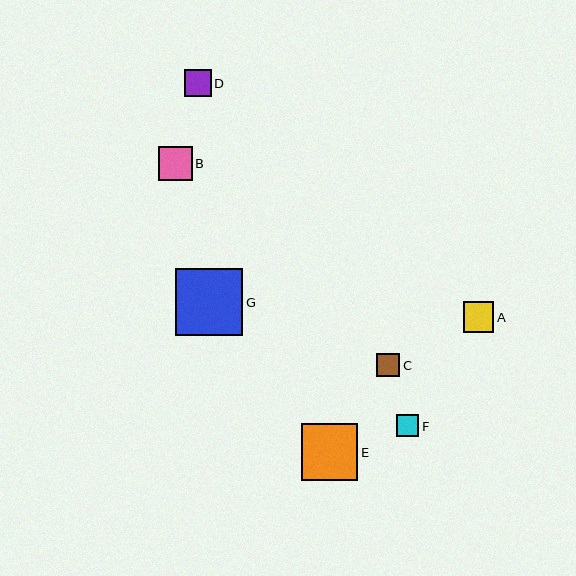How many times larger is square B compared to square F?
Square B is approximately 1.6 times the size of square F.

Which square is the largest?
Square G is the largest with a size of approximately 67 pixels.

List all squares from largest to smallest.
From largest to smallest: G, E, B, A, D, C, F.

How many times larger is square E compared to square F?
Square E is approximately 2.6 times the size of square F.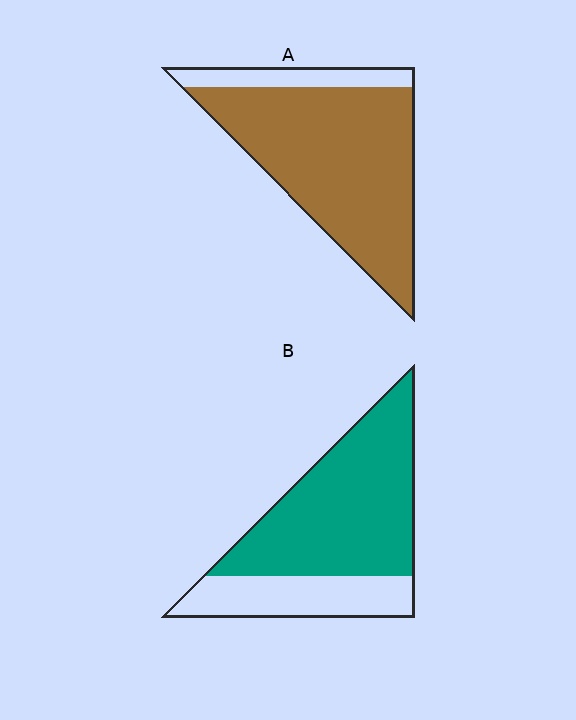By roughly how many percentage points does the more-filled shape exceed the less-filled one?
By roughly 15 percentage points (A over B).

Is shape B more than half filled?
Yes.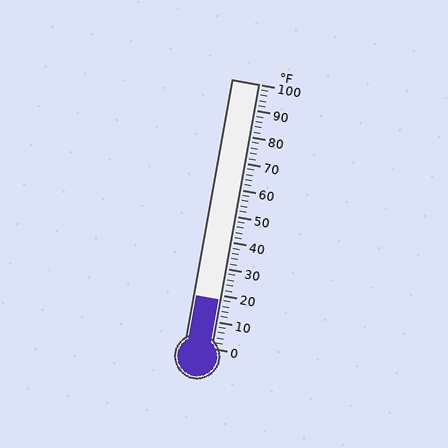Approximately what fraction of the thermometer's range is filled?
The thermometer is filled to approximately 20% of its range.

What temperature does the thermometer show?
The thermometer shows approximately 18°F.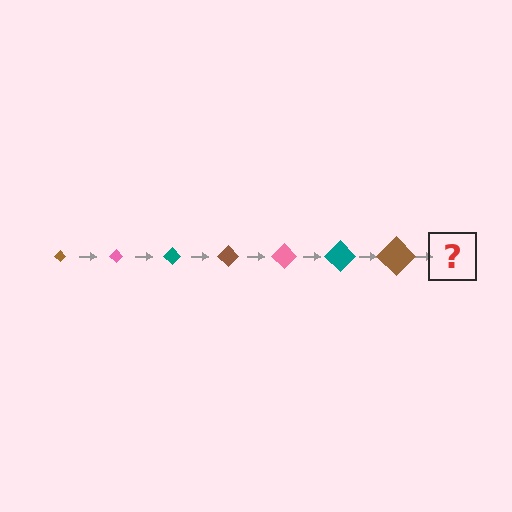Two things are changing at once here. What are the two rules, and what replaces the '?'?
The two rules are that the diamond grows larger each step and the color cycles through brown, pink, and teal. The '?' should be a pink diamond, larger than the previous one.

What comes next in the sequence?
The next element should be a pink diamond, larger than the previous one.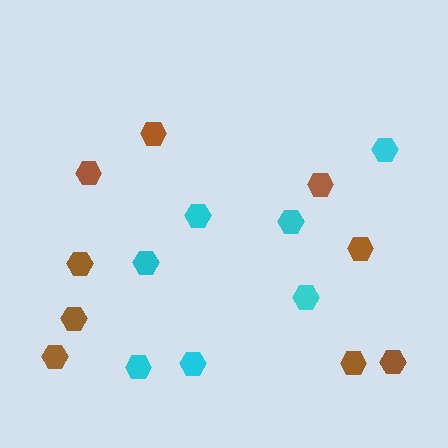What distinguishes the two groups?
There are 2 groups: one group of brown hexagons (9) and one group of cyan hexagons (7).